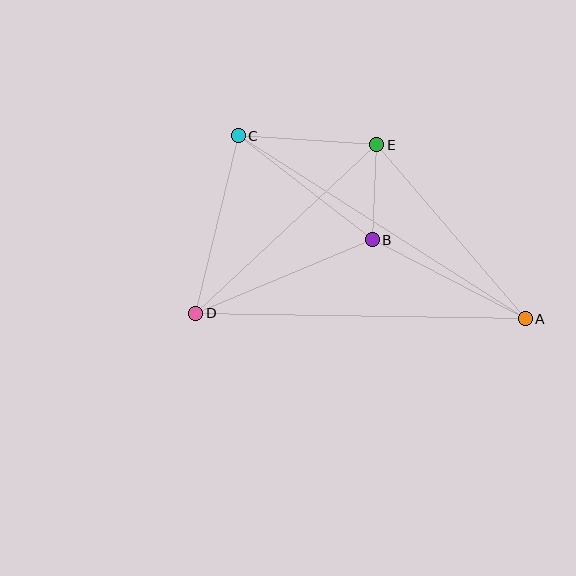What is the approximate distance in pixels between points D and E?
The distance between D and E is approximately 247 pixels.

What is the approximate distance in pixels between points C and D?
The distance between C and D is approximately 182 pixels.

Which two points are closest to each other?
Points B and E are closest to each other.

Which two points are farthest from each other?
Points A and C are farthest from each other.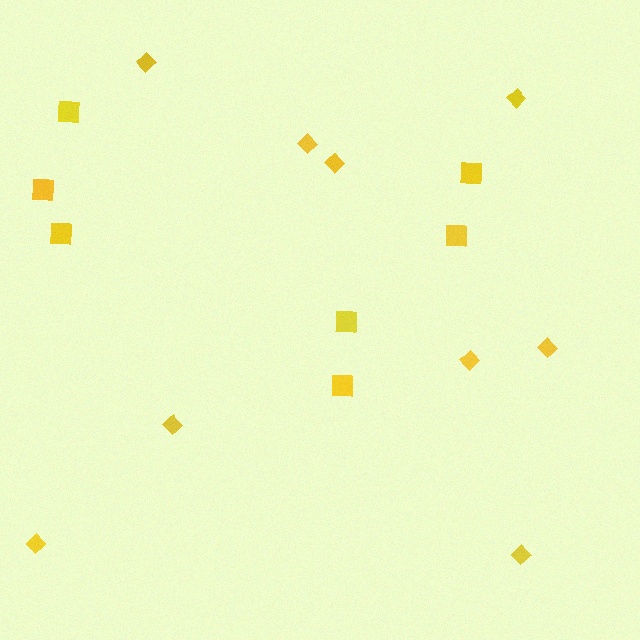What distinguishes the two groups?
There are 2 groups: one group of diamonds (9) and one group of squares (7).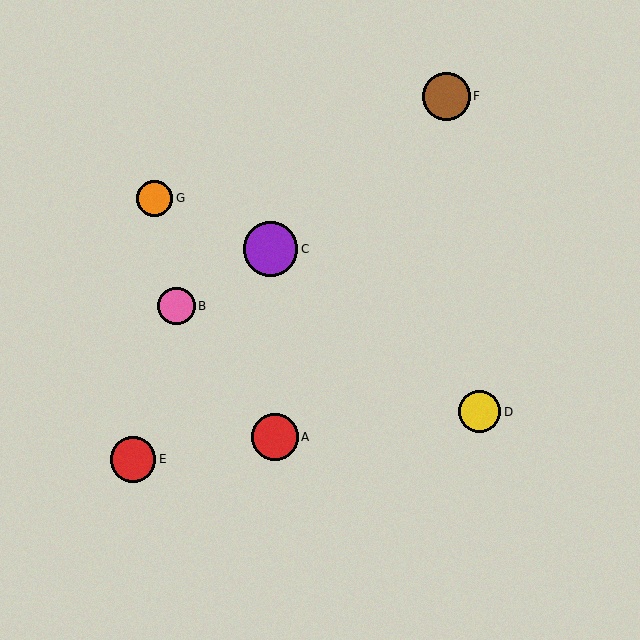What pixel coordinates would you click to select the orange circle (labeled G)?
Click at (155, 198) to select the orange circle G.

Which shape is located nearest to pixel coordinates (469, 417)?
The yellow circle (labeled D) at (479, 412) is nearest to that location.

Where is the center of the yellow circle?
The center of the yellow circle is at (479, 412).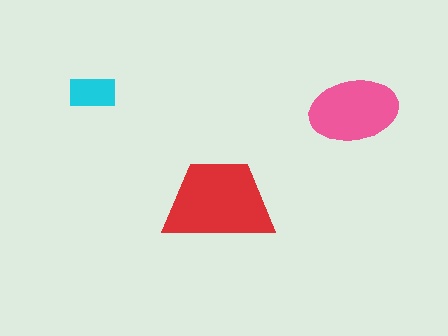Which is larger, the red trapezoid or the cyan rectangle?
The red trapezoid.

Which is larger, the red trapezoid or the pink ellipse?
The red trapezoid.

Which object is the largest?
The red trapezoid.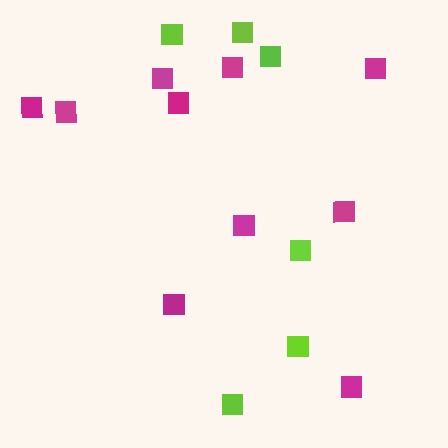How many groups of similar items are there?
There are 2 groups: one group of lime squares (6) and one group of magenta squares (10).